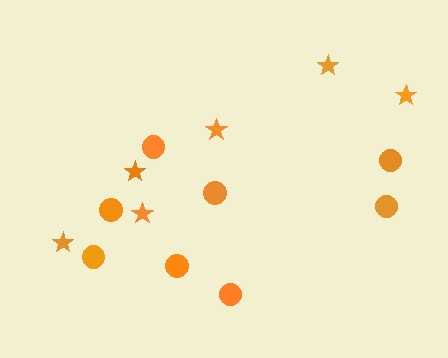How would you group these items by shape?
There are 2 groups: one group of circles (8) and one group of stars (6).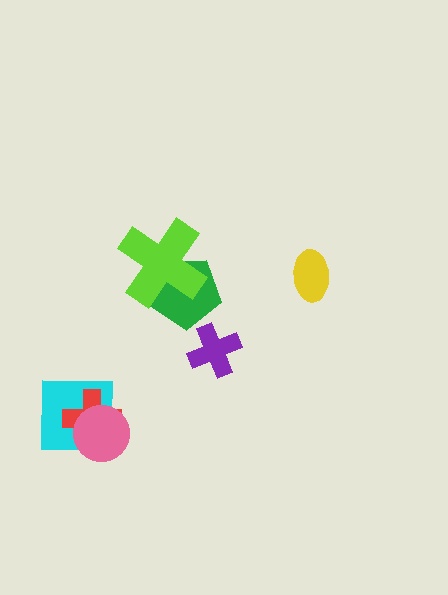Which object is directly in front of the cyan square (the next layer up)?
The red cross is directly in front of the cyan square.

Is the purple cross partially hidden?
No, no other shape covers it.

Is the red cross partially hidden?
Yes, it is partially covered by another shape.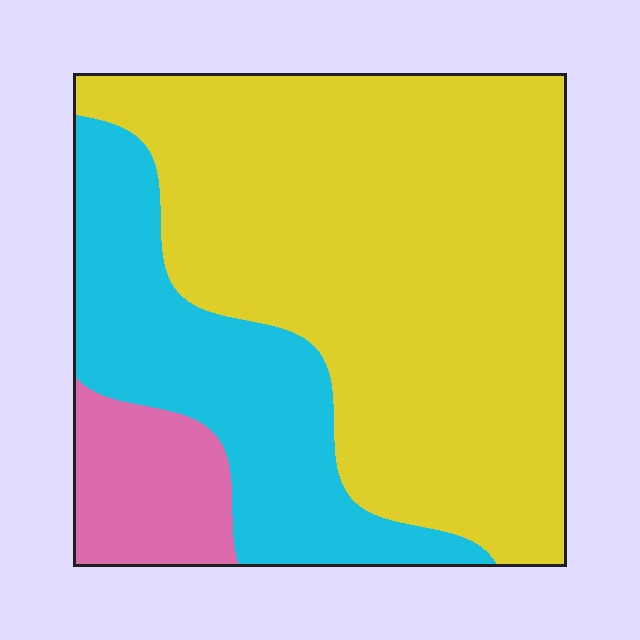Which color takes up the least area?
Pink, at roughly 10%.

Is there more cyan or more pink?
Cyan.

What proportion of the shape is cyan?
Cyan covers around 25% of the shape.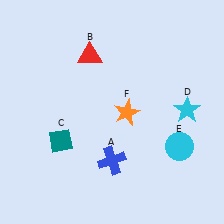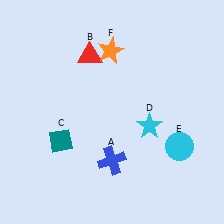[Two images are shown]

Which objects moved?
The objects that moved are: the cyan star (D), the orange star (F).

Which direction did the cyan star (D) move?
The cyan star (D) moved left.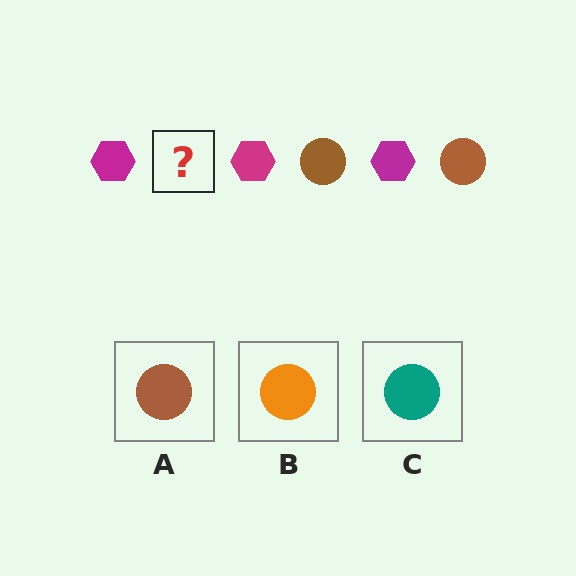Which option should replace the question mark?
Option A.